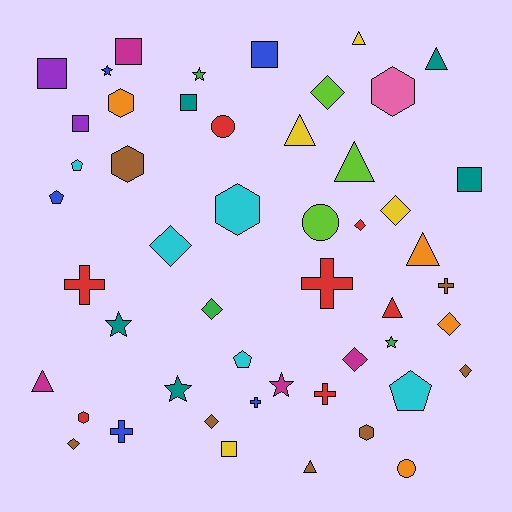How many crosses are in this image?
There are 6 crosses.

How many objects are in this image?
There are 50 objects.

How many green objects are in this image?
There are 3 green objects.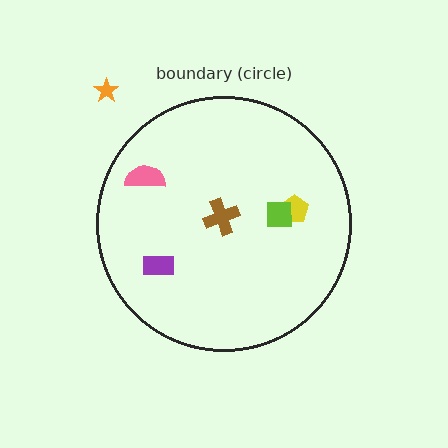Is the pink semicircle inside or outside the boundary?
Inside.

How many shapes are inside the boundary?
5 inside, 1 outside.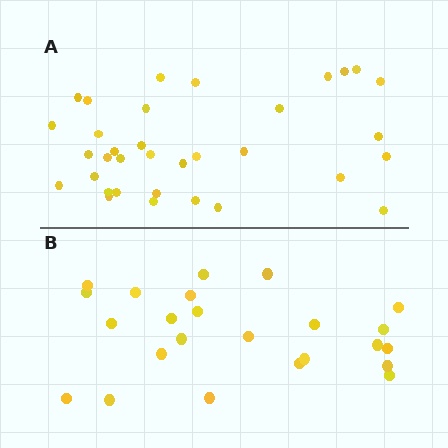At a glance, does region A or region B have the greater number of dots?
Region A (the top region) has more dots.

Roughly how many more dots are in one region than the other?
Region A has roughly 10 or so more dots than region B.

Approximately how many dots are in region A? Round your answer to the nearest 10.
About 30 dots. (The exact count is 34, which rounds to 30.)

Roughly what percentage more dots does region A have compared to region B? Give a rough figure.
About 40% more.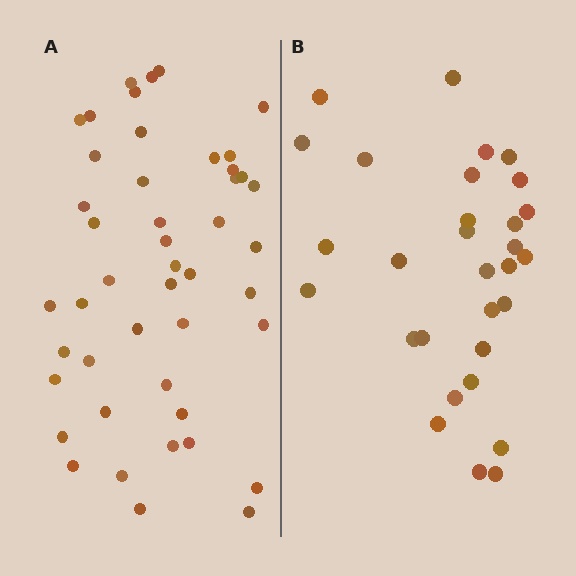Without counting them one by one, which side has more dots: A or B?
Region A (the left region) has more dots.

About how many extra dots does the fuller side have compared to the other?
Region A has approximately 15 more dots than region B.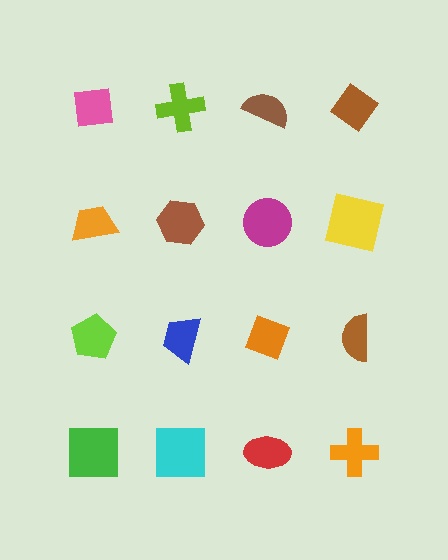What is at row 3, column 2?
A blue trapezoid.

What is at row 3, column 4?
A brown semicircle.